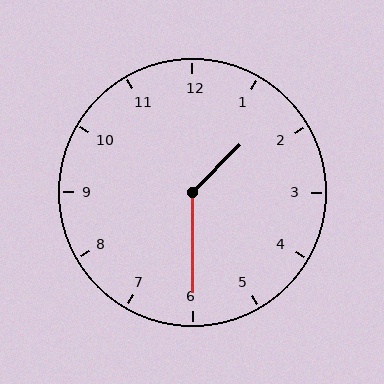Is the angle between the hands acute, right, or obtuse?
It is obtuse.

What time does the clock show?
1:30.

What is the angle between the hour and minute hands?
Approximately 135 degrees.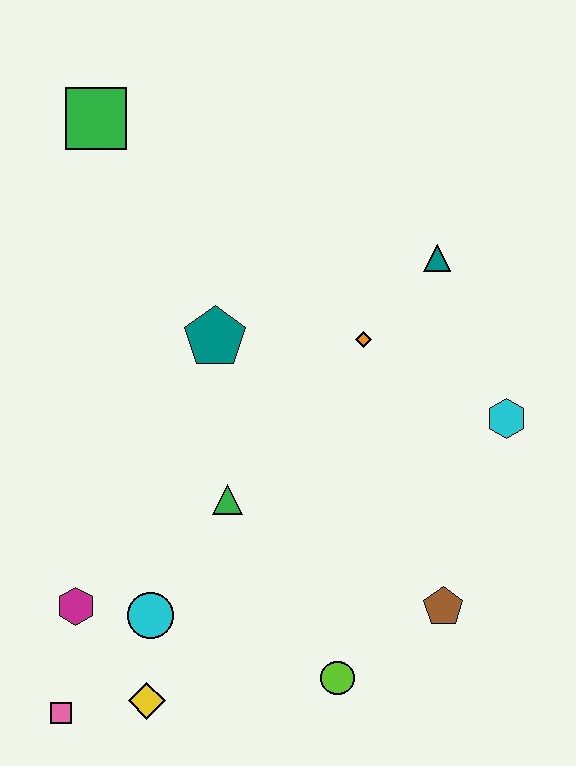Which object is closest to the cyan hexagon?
The orange diamond is closest to the cyan hexagon.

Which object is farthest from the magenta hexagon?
The teal triangle is farthest from the magenta hexagon.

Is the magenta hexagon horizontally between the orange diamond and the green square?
No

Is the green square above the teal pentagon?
Yes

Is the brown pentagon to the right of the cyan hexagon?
No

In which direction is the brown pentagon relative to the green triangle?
The brown pentagon is to the right of the green triangle.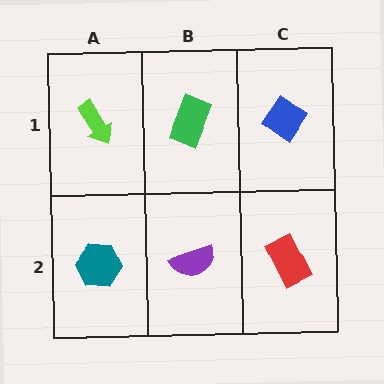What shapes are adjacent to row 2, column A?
A lime arrow (row 1, column A), a purple semicircle (row 2, column B).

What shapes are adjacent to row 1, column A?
A teal hexagon (row 2, column A), a green rectangle (row 1, column B).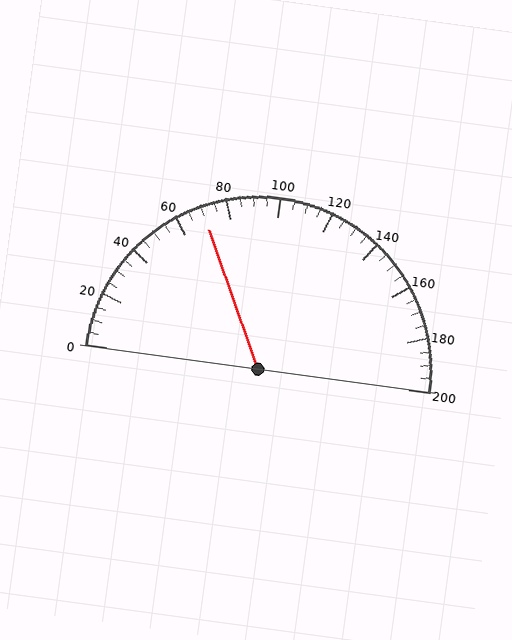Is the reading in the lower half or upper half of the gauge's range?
The reading is in the lower half of the range (0 to 200).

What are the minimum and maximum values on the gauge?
The gauge ranges from 0 to 200.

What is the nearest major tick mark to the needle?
The nearest major tick mark is 80.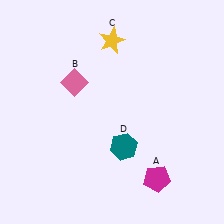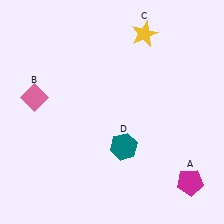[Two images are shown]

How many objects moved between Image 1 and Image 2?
3 objects moved between the two images.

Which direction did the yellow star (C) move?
The yellow star (C) moved right.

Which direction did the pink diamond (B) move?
The pink diamond (B) moved left.